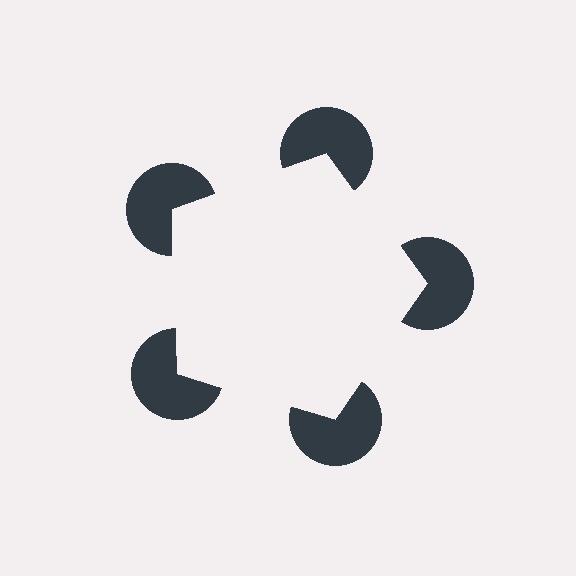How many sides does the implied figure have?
5 sides.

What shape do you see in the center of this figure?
An illusory pentagon — its edges are inferred from the aligned wedge cuts in the pac-man discs, not physically drawn.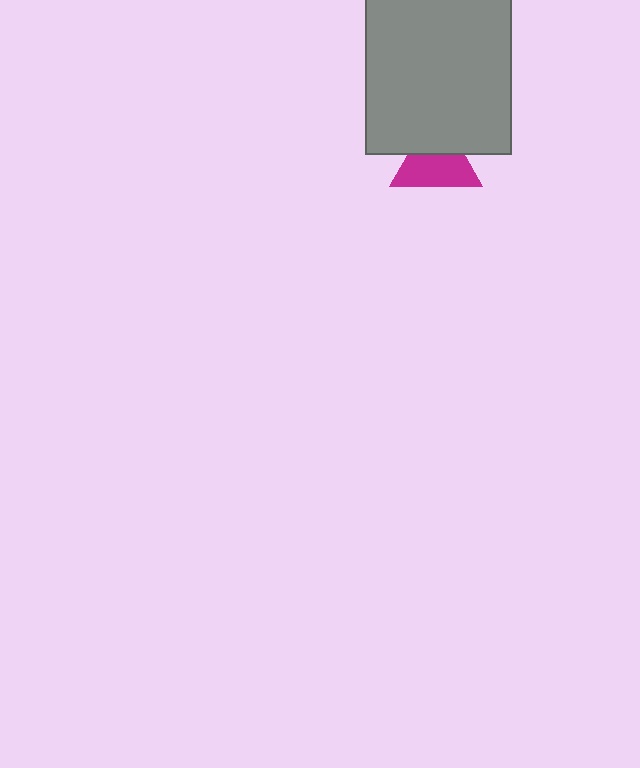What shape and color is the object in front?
The object in front is a gray rectangle.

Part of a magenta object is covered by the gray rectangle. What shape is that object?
It is a triangle.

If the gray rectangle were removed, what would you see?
You would see the complete magenta triangle.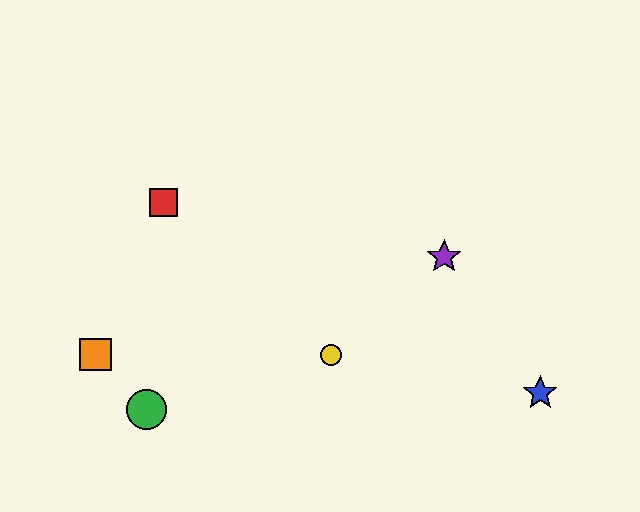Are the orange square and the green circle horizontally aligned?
No, the orange square is at y≈355 and the green circle is at y≈409.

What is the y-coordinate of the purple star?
The purple star is at y≈257.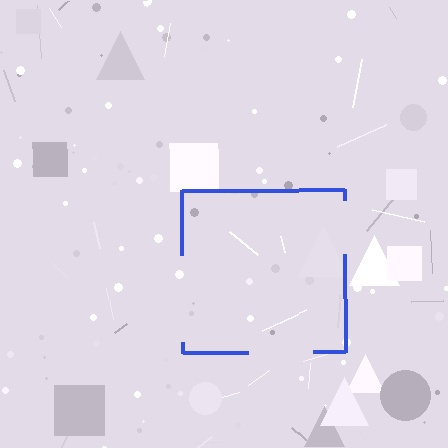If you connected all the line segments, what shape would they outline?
They would outline a square.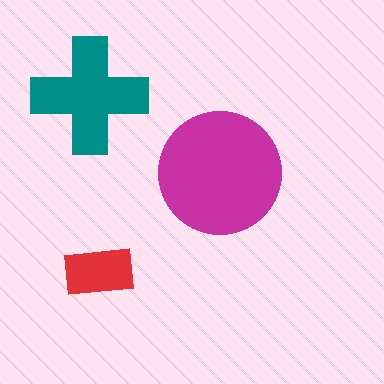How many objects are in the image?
There are 3 objects in the image.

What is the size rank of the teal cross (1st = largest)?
2nd.